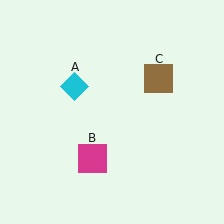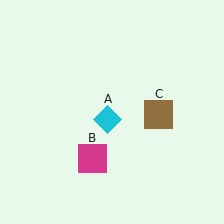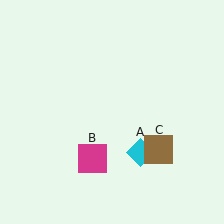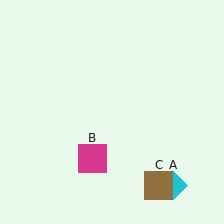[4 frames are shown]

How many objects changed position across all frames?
2 objects changed position: cyan diamond (object A), brown square (object C).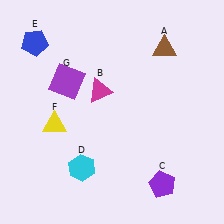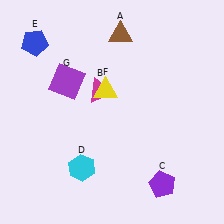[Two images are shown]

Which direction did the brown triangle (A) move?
The brown triangle (A) moved left.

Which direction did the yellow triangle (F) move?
The yellow triangle (F) moved right.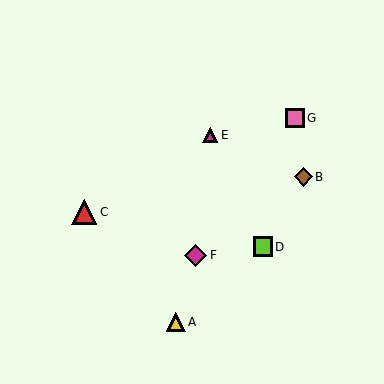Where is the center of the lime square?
The center of the lime square is at (263, 247).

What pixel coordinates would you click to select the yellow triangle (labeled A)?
Click at (176, 322) to select the yellow triangle A.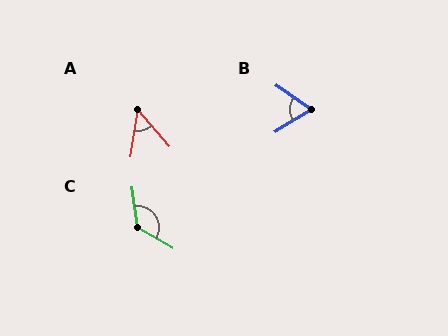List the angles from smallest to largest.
A (49°), B (67°), C (128°).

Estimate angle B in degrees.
Approximately 67 degrees.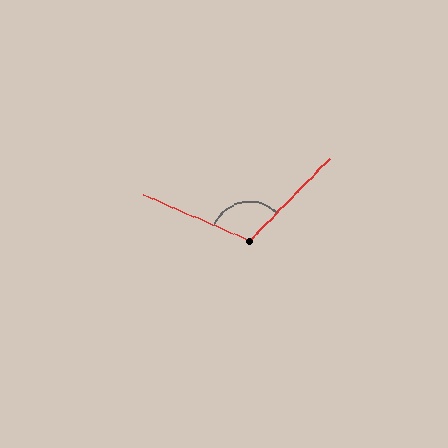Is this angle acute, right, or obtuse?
It is obtuse.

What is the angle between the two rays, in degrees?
Approximately 111 degrees.